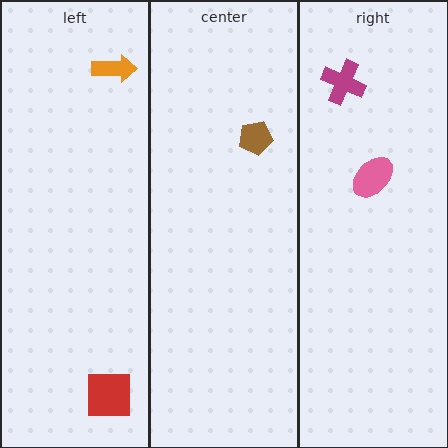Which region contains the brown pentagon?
The center region.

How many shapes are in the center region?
1.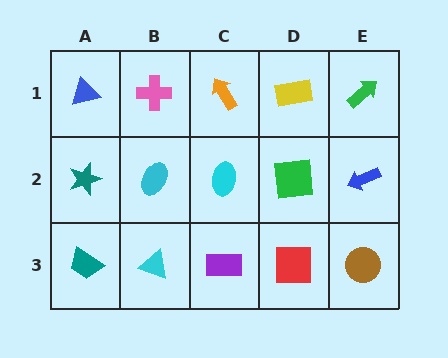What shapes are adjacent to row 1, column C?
A cyan ellipse (row 2, column C), a pink cross (row 1, column B), a yellow rectangle (row 1, column D).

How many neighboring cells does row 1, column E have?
2.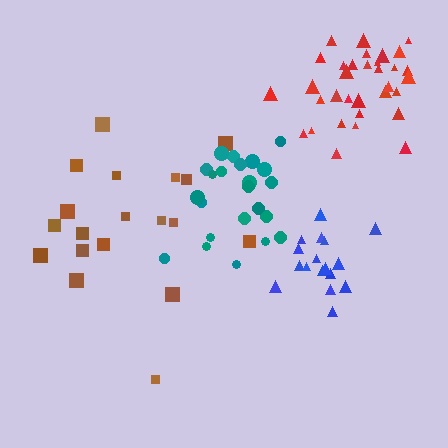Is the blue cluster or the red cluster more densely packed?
Red.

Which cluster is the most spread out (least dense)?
Brown.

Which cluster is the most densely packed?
Red.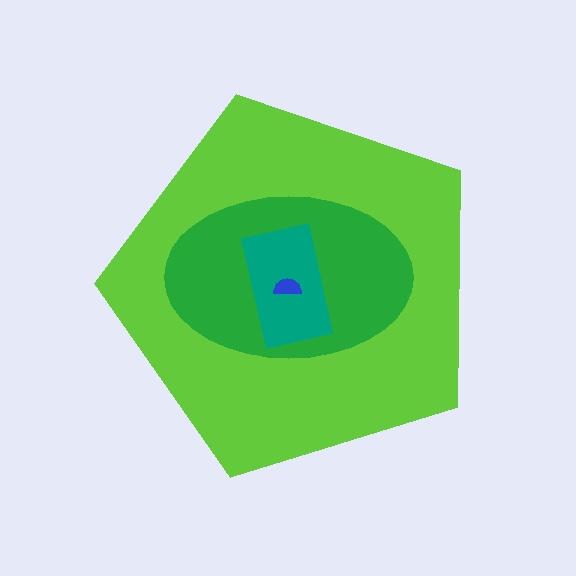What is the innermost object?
The blue semicircle.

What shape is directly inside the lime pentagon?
The green ellipse.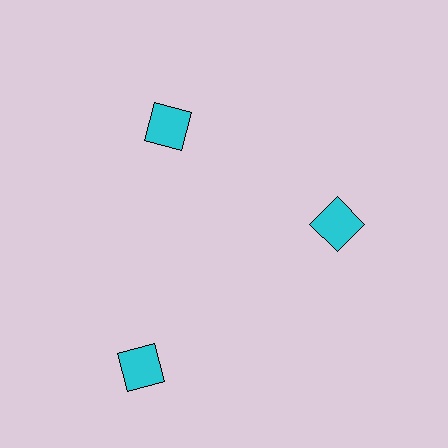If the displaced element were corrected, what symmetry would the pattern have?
It would have 3-fold rotational symmetry — the pattern would map onto itself every 120 degrees.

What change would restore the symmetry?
The symmetry would be restored by moving it inward, back onto the ring so that all 3 squares sit at equal angles and equal distance from the center.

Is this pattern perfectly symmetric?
No. The 3 cyan squares are arranged in a ring, but one element near the 7 o'clock position is pushed outward from the center, breaking the 3-fold rotational symmetry.